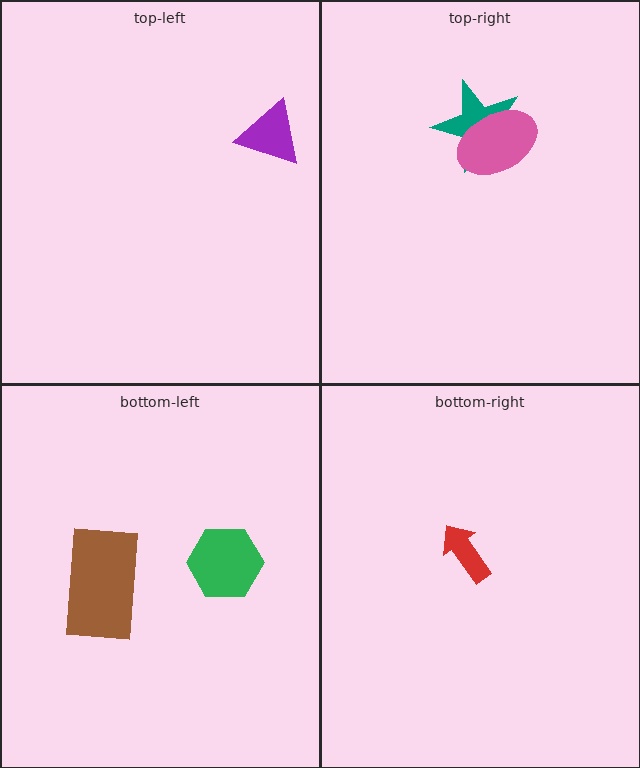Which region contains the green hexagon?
The bottom-left region.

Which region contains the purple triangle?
The top-left region.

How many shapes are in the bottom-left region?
2.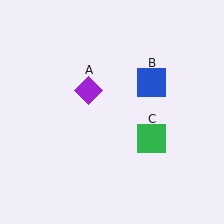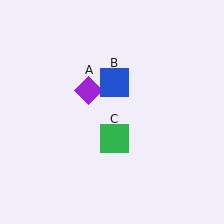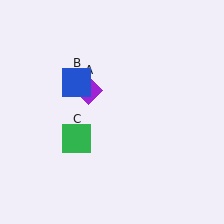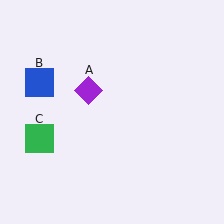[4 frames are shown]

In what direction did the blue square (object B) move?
The blue square (object B) moved left.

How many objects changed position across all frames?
2 objects changed position: blue square (object B), green square (object C).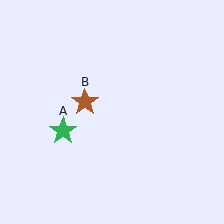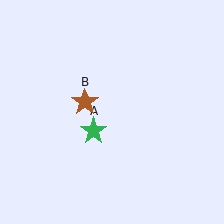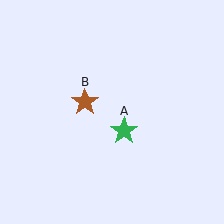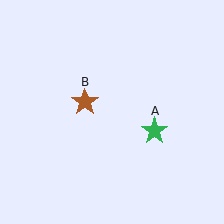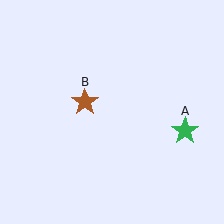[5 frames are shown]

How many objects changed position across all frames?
1 object changed position: green star (object A).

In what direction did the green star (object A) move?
The green star (object A) moved right.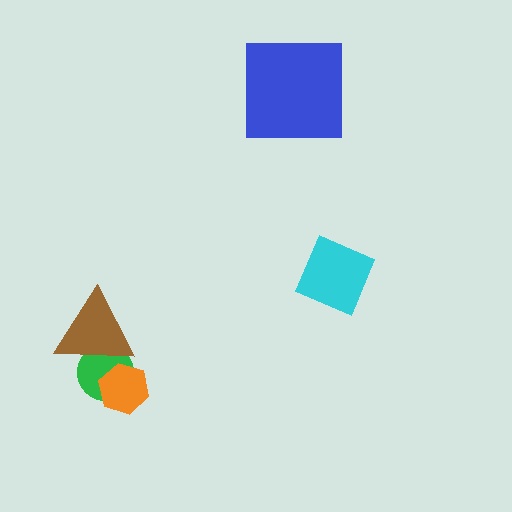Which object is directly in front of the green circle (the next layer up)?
The orange hexagon is directly in front of the green circle.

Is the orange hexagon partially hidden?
Yes, it is partially covered by another shape.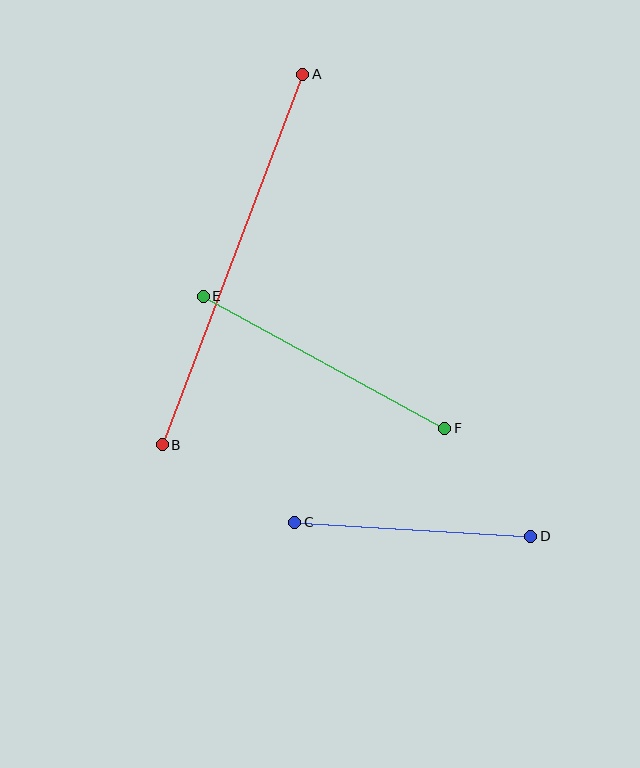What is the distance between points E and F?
The distance is approximately 275 pixels.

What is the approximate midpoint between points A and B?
The midpoint is at approximately (233, 260) pixels.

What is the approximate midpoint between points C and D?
The midpoint is at approximately (413, 529) pixels.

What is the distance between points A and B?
The distance is approximately 396 pixels.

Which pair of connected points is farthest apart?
Points A and B are farthest apart.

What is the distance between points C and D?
The distance is approximately 236 pixels.